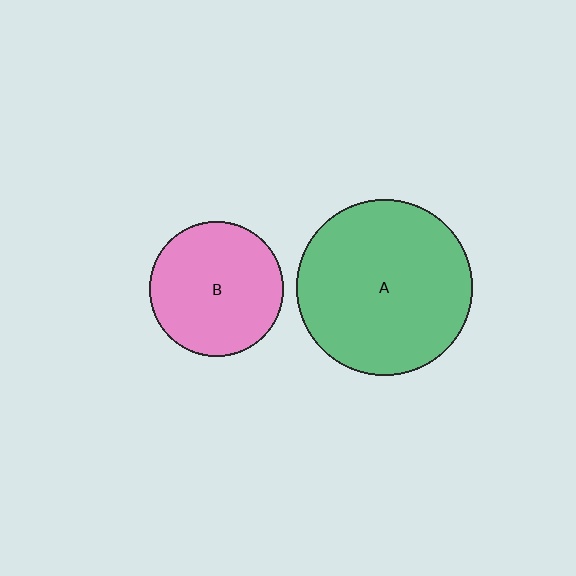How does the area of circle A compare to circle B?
Approximately 1.7 times.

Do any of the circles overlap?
No, none of the circles overlap.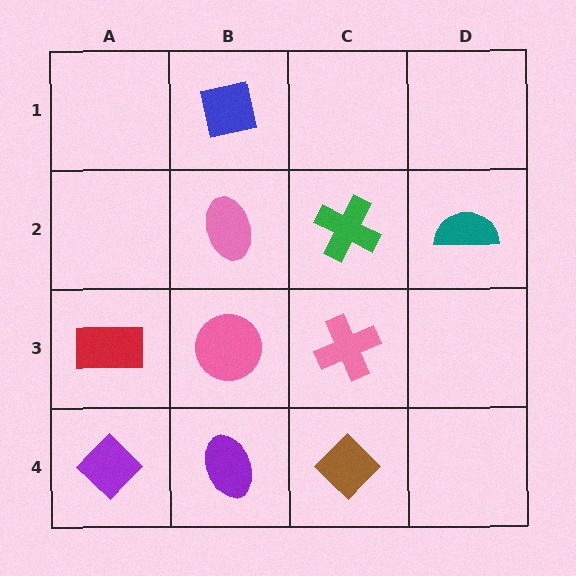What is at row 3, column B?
A pink circle.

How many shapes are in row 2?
3 shapes.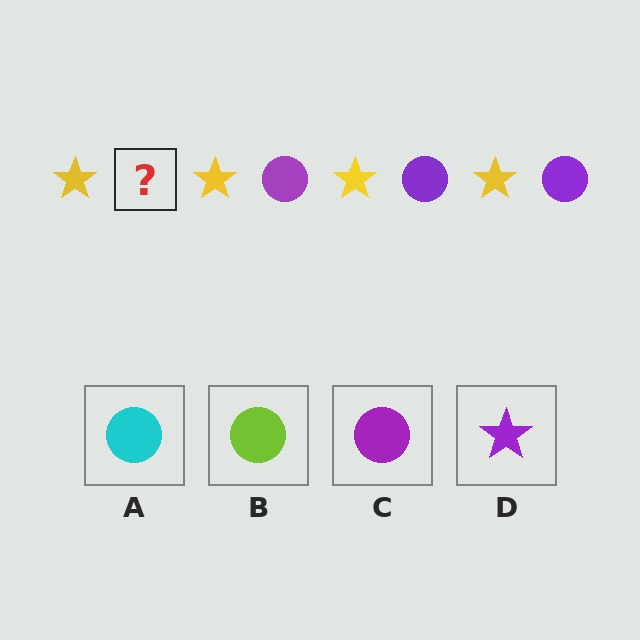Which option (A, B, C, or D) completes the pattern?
C.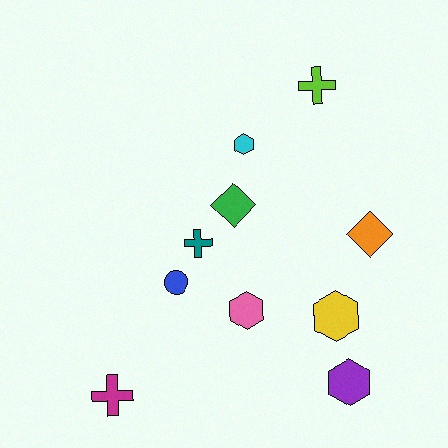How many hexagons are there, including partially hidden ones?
There are 4 hexagons.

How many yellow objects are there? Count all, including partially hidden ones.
There is 1 yellow object.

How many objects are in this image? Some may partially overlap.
There are 10 objects.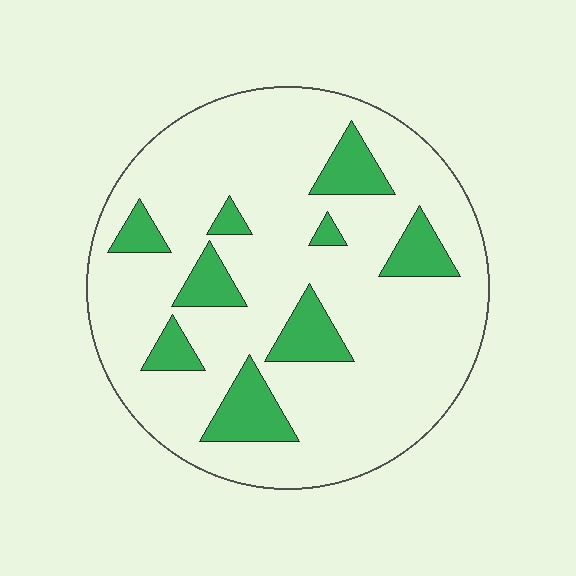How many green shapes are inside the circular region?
9.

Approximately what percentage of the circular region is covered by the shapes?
Approximately 20%.